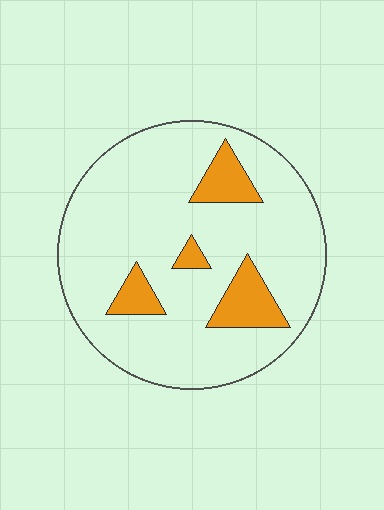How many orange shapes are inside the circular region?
4.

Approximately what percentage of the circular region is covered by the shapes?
Approximately 15%.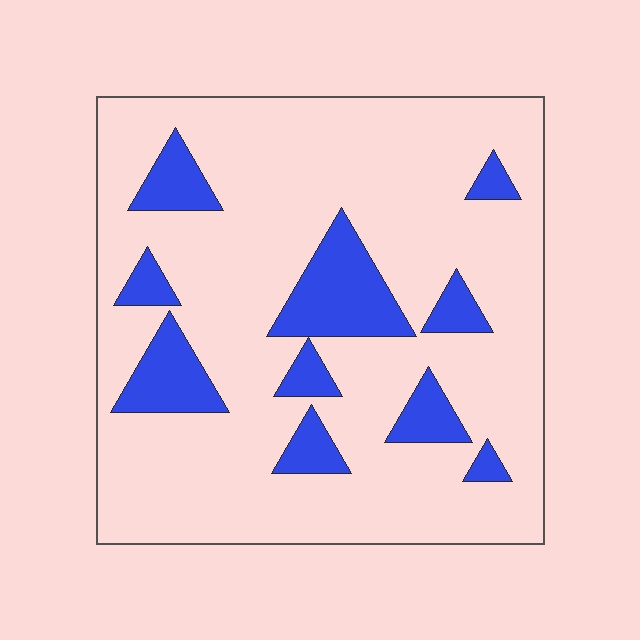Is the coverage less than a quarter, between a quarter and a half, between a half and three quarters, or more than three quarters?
Less than a quarter.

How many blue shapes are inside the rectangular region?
10.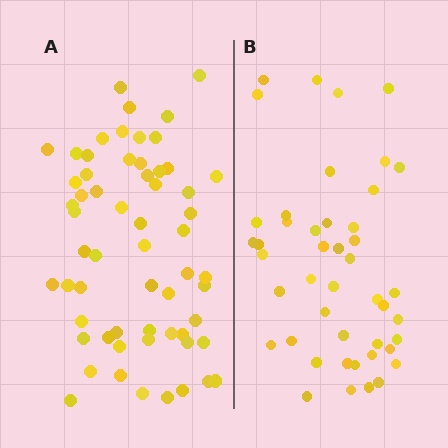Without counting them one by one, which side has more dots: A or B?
Region A (the left region) has more dots.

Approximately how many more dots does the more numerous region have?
Region A has approximately 15 more dots than region B.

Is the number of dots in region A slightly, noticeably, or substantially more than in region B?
Region A has noticeably more, but not dramatically so. The ratio is roughly 1.3 to 1.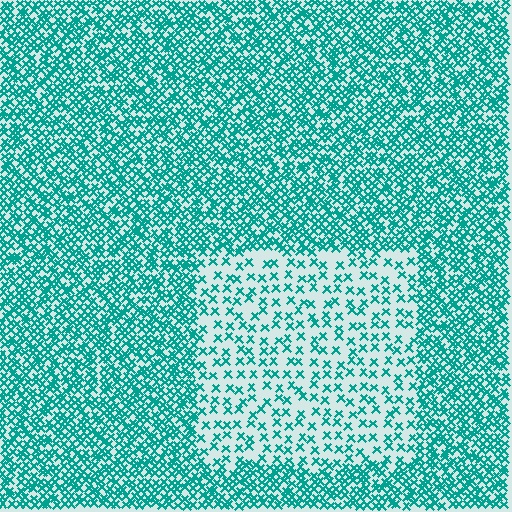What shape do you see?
I see a rectangle.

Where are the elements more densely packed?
The elements are more densely packed outside the rectangle boundary.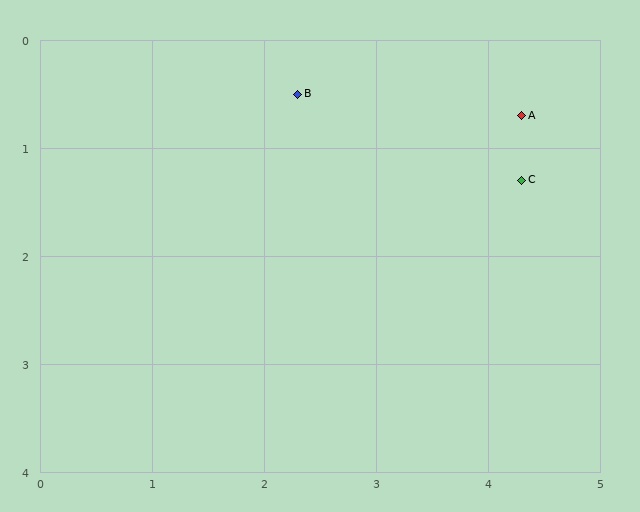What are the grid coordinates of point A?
Point A is at approximately (4.3, 0.7).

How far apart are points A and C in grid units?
Points A and C are about 0.6 grid units apart.